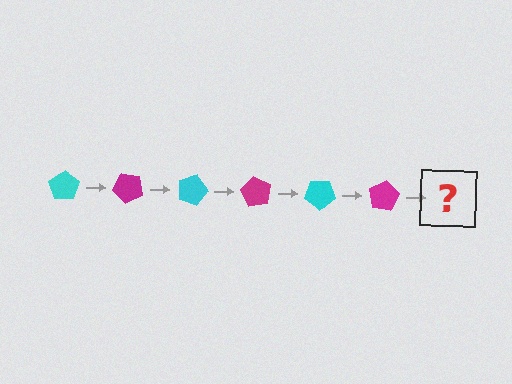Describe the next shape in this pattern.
It should be a cyan pentagon, rotated 270 degrees from the start.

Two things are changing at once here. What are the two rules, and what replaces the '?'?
The two rules are that it rotates 45 degrees each step and the color cycles through cyan and magenta. The '?' should be a cyan pentagon, rotated 270 degrees from the start.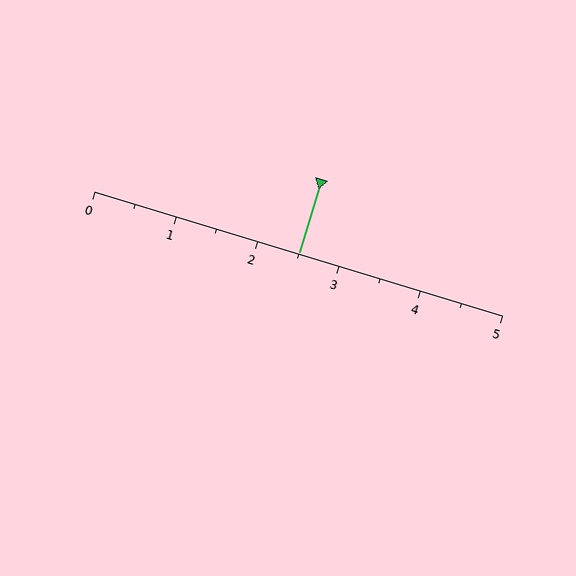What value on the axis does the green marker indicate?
The marker indicates approximately 2.5.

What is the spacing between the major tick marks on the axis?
The major ticks are spaced 1 apart.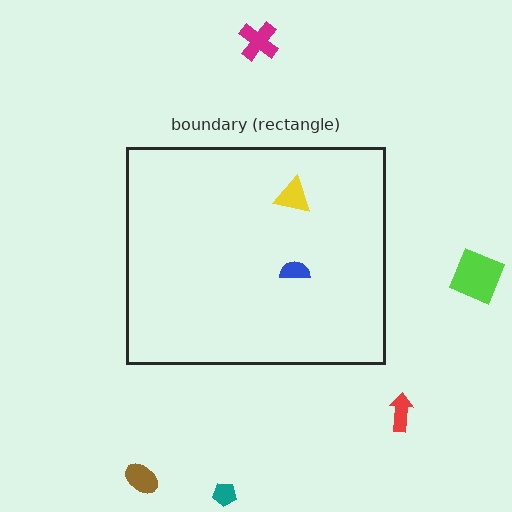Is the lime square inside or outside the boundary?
Outside.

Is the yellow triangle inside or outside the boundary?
Inside.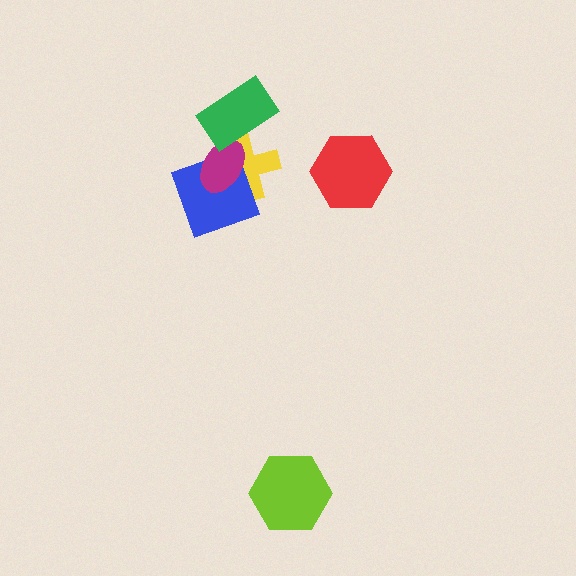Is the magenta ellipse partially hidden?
Yes, it is partially covered by another shape.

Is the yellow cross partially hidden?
Yes, it is partially covered by another shape.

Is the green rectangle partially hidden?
No, no other shape covers it.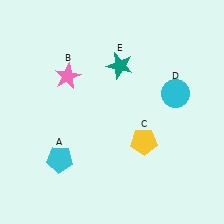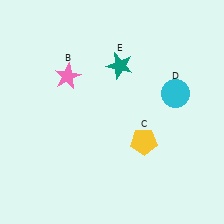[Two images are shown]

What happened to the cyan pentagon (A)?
The cyan pentagon (A) was removed in Image 2. It was in the bottom-left area of Image 1.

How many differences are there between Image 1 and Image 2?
There is 1 difference between the two images.